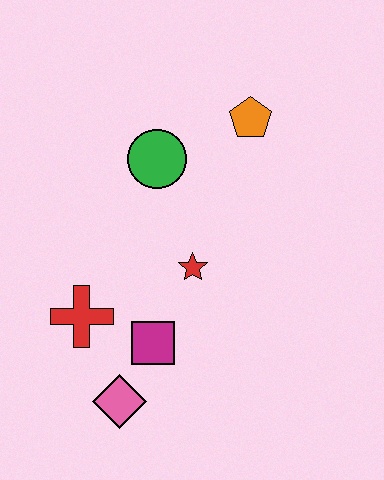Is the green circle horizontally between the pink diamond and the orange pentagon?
Yes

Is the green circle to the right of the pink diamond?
Yes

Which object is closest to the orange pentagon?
The green circle is closest to the orange pentagon.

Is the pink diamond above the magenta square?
No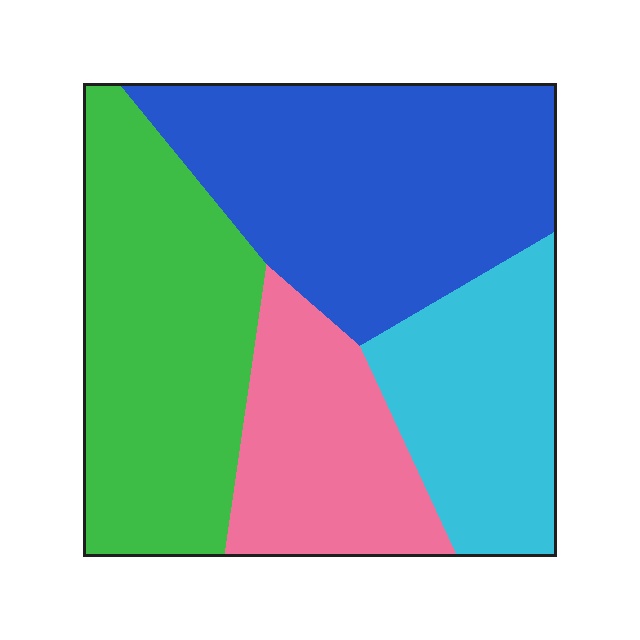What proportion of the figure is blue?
Blue covers 33% of the figure.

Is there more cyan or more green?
Green.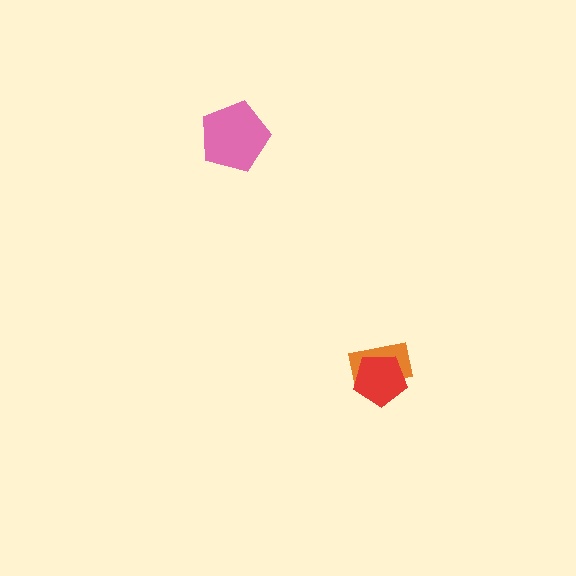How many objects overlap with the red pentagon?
1 object overlaps with the red pentagon.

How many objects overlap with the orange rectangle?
1 object overlaps with the orange rectangle.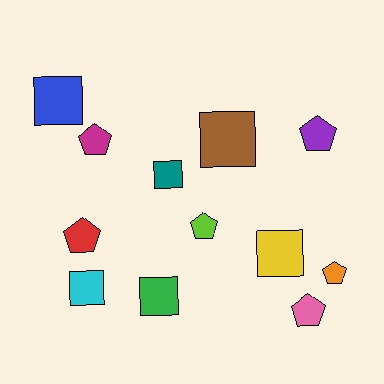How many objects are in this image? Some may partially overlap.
There are 12 objects.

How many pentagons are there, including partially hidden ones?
There are 6 pentagons.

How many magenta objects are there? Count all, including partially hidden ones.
There is 1 magenta object.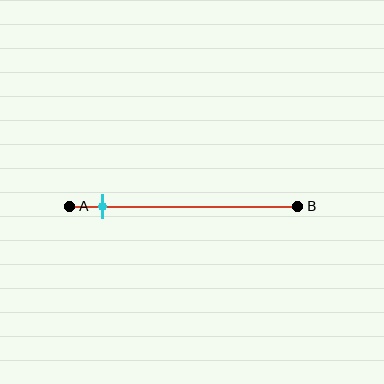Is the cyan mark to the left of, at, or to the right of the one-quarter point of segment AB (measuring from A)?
The cyan mark is to the left of the one-quarter point of segment AB.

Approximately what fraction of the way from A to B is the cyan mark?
The cyan mark is approximately 15% of the way from A to B.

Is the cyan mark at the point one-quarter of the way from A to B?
No, the mark is at about 15% from A, not at the 25% one-quarter point.